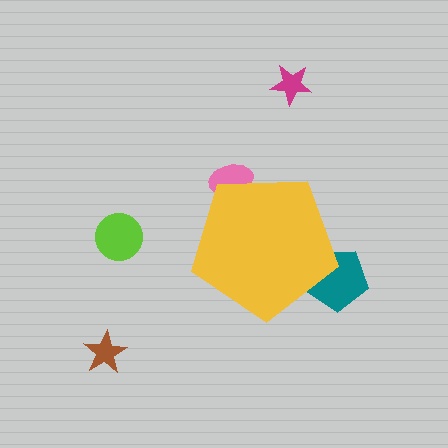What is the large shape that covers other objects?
A yellow pentagon.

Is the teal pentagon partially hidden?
Yes, the teal pentagon is partially hidden behind the yellow pentagon.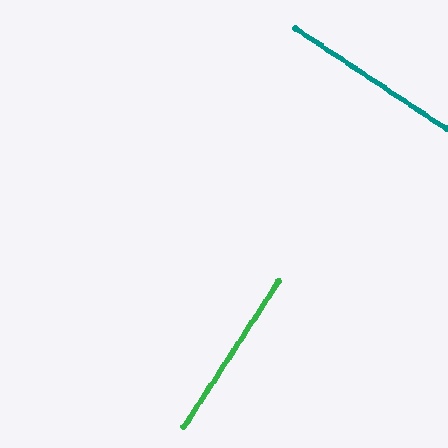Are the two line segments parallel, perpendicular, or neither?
Perpendicular — they meet at approximately 89°.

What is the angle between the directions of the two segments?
Approximately 89 degrees.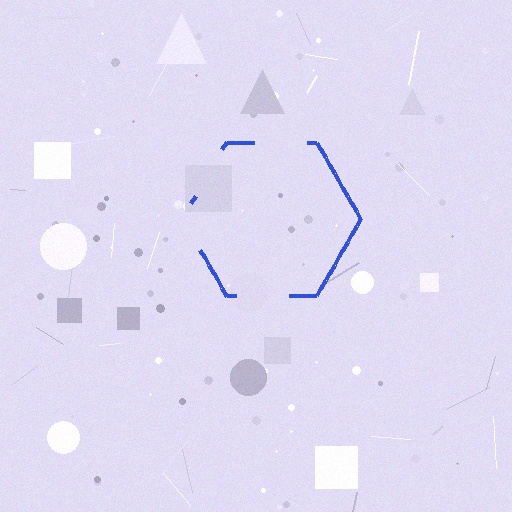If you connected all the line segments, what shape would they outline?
They would outline a hexagon.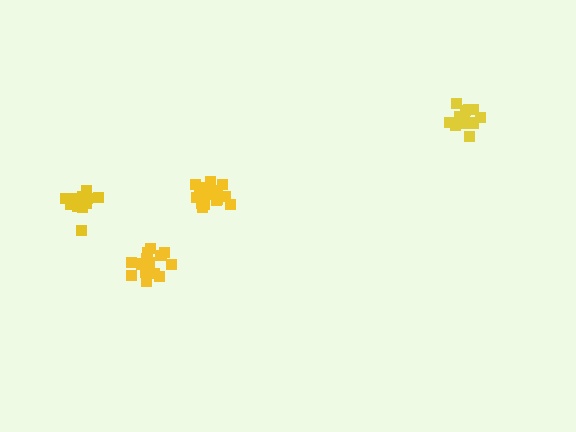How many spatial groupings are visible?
There are 4 spatial groupings.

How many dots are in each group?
Group 1: 18 dots, Group 2: 16 dots, Group 3: 13 dots, Group 4: 13 dots (60 total).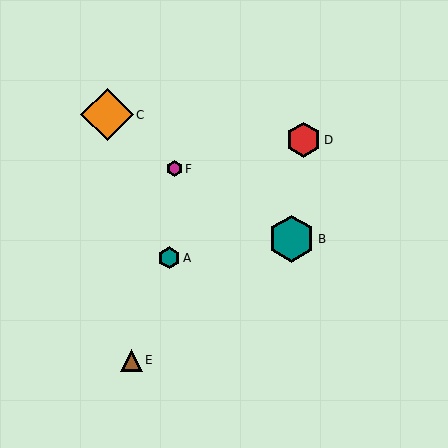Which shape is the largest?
The orange diamond (labeled C) is the largest.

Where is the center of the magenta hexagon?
The center of the magenta hexagon is at (175, 169).